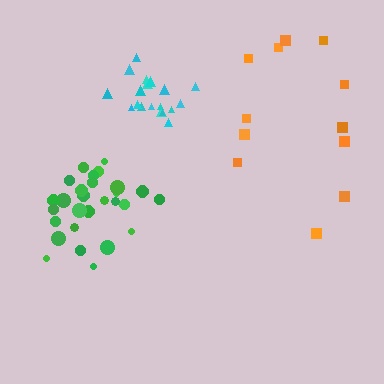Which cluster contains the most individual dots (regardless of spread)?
Green (28).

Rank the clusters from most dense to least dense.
green, cyan, orange.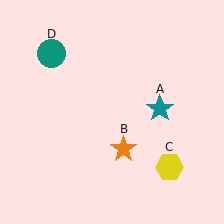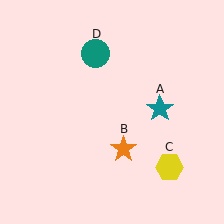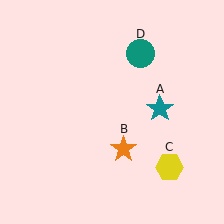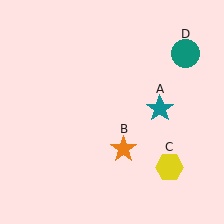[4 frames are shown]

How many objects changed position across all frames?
1 object changed position: teal circle (object D).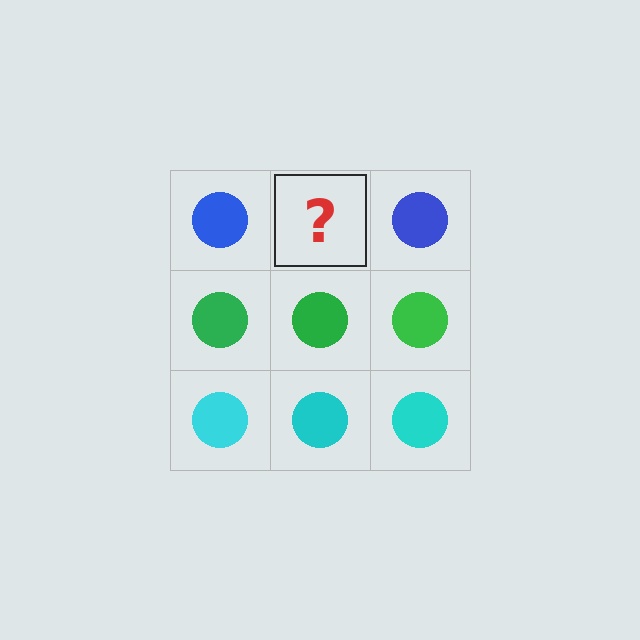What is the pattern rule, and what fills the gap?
The rule is that each row has a consistent color. The gap should be filled with a blue circle.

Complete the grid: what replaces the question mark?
The question mark should be replaced with a blue circle.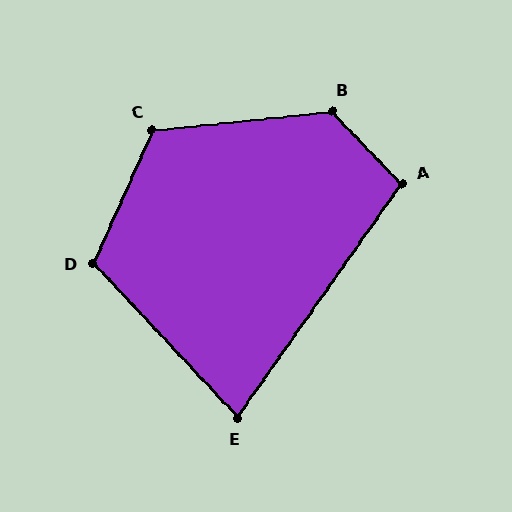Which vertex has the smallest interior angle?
E, at approximately 78 degrees.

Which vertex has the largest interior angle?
B, at approximately 128 degrees.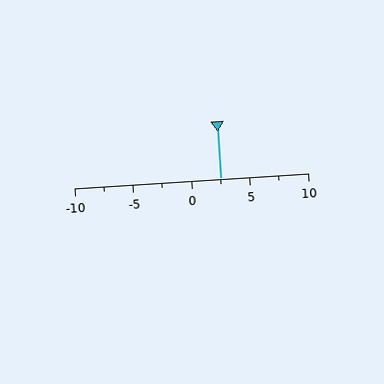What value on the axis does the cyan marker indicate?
The marker indicates approximately 2.5.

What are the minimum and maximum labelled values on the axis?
The axis runs from -10 to 10.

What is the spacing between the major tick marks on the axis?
The major ticks are spaced 5 apart.